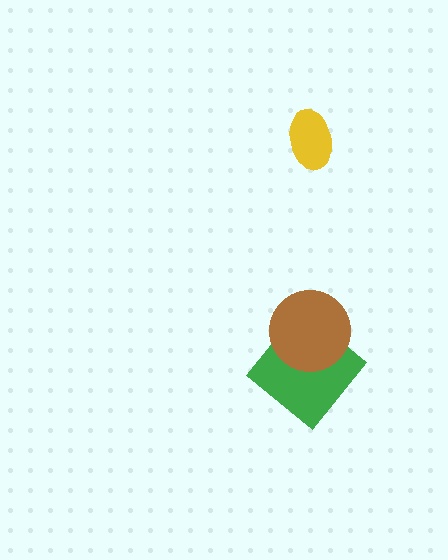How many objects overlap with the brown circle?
1 object overlaps with the brown circle.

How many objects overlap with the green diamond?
1 object overlaps with the green diamond.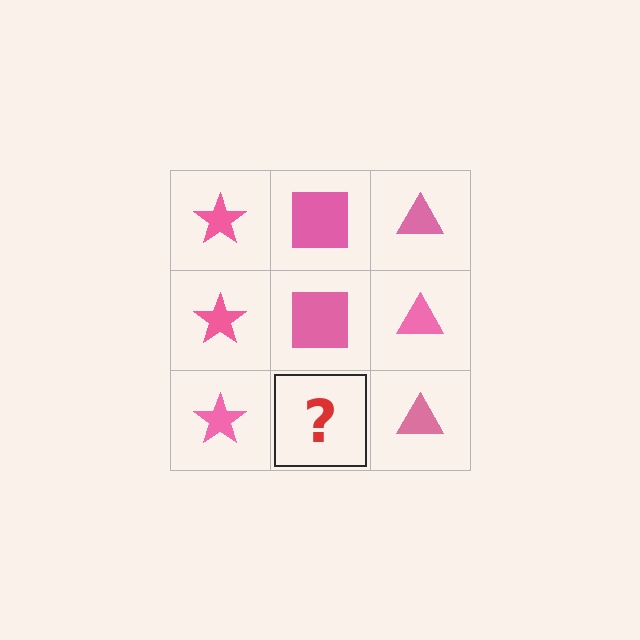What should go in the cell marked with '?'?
The missing cell should contain a pink square.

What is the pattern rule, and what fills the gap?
The rule is that each column has a consistent shape. The gap should be filled with a pink square.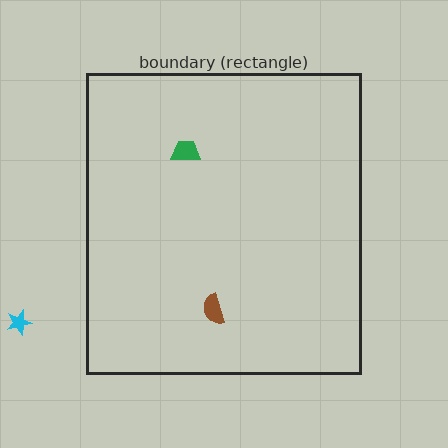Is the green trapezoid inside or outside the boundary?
Inside.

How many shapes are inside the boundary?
2 inside, 1 outside.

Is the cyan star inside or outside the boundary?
Outside.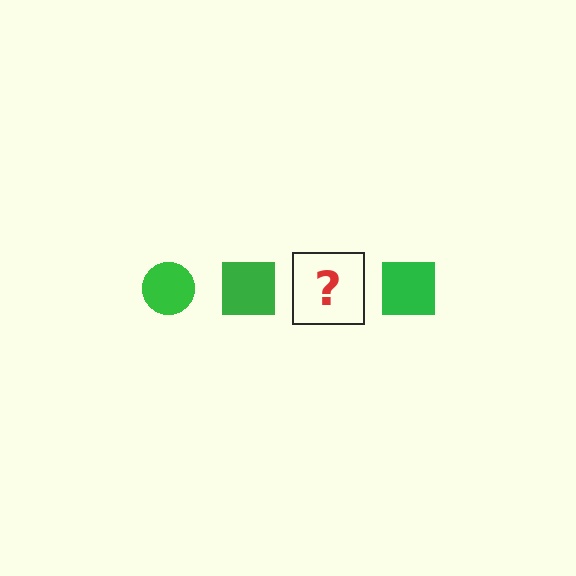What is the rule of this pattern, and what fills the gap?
The rule is that the pattern cycles through circle, square shapes in green. The gap should be filled with a green circle.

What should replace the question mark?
The question mark should be replaced with a green circle.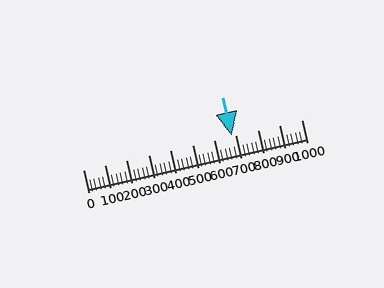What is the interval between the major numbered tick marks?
The major tick marks are spaced 100 units apart.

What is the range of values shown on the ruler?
The ruler shows values from 0 to 1000.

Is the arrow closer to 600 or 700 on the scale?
The arrow is closer to 700.